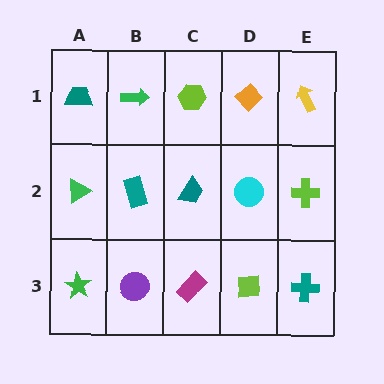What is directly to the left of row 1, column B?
A teal trapezoid.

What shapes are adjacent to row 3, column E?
A lime cross (row 2, column E), a lime square (row 3, column D).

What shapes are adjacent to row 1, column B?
A teal rectangle (row 2, column B), a teal trapezoid (row 1, column A), a lime hexagon (row 1, column C).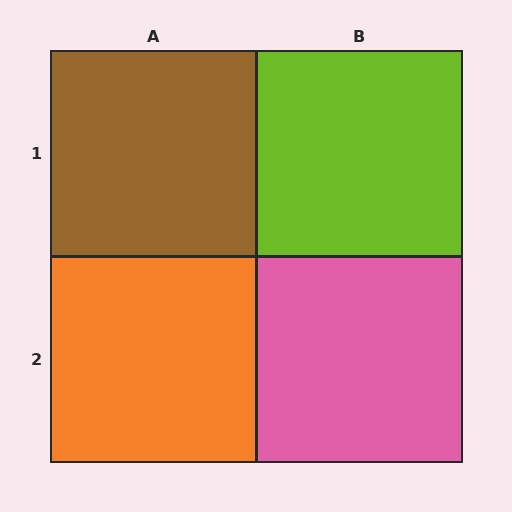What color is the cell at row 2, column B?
Pink.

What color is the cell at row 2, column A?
Orange.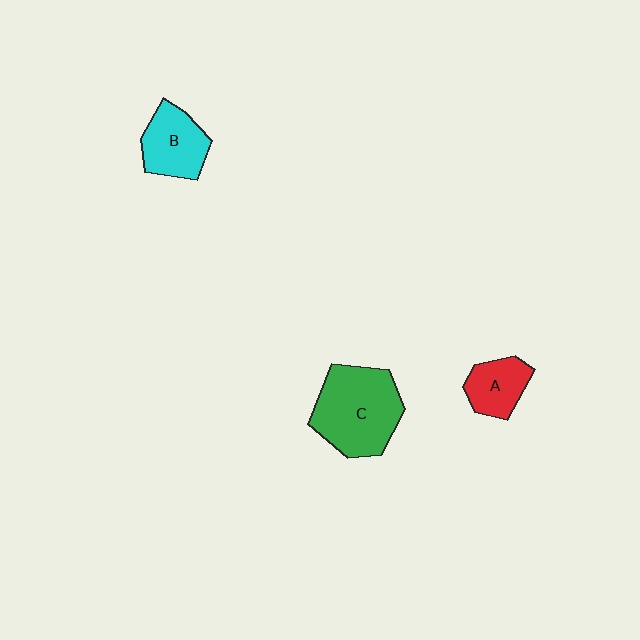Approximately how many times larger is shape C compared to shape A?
Approximately 2.1 times.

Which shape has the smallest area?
Shape A (red).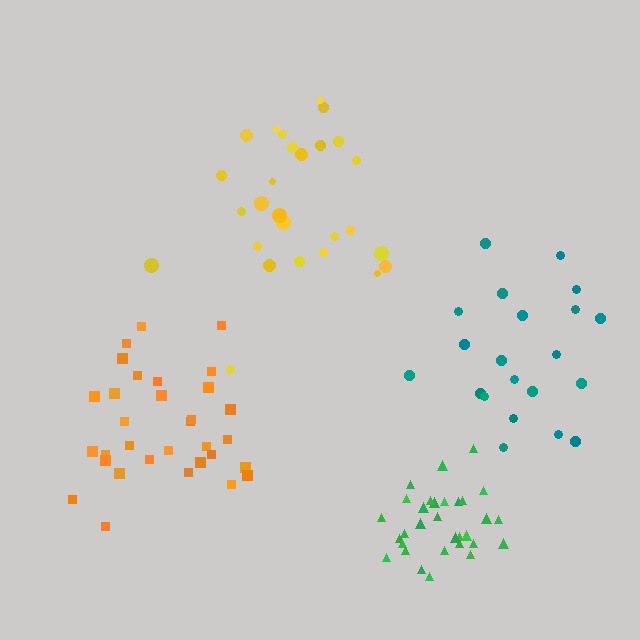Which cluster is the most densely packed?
Green.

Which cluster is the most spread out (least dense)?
Teal.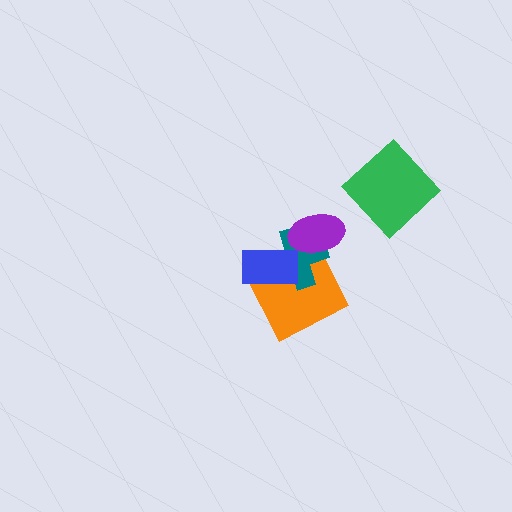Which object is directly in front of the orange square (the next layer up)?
The teal cross is directly in front of the orange square.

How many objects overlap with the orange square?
3 objects overlap with the orange square.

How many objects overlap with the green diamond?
0 objects overlap with the green diamond.